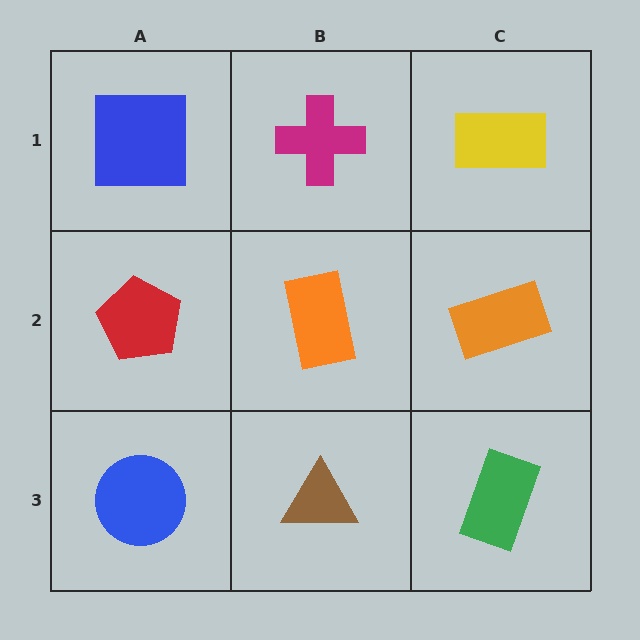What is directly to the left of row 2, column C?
An orange rectangle.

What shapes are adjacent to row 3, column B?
An orange rectangle (row 2, column B), a blue circle (row 3, column A), a green rectangle (row 3, column C).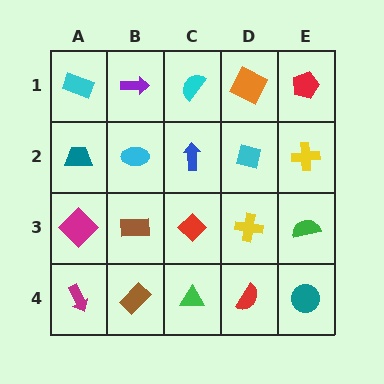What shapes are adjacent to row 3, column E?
A yellow cross (row 2, column E), a teal circle (row 4, column E), a yellow cross (row 3, column D).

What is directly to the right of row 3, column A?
A brown rectangle.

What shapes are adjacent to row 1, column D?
A cyan square (row 2, column D), a cyan semicircle (row 1, column C), a red pentagon (row 1, column E).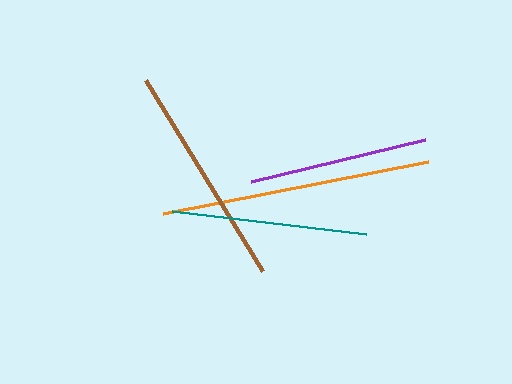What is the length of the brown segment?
The brown segment is approximately 224 pixels long.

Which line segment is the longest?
The orange line is the longest at approximately 270 pixels.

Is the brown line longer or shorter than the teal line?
The brown line is longer than the teal line.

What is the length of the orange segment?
The orange segment is approximately 270 pixels long.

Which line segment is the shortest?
The purple line is the shortest at approximately 179 pixels.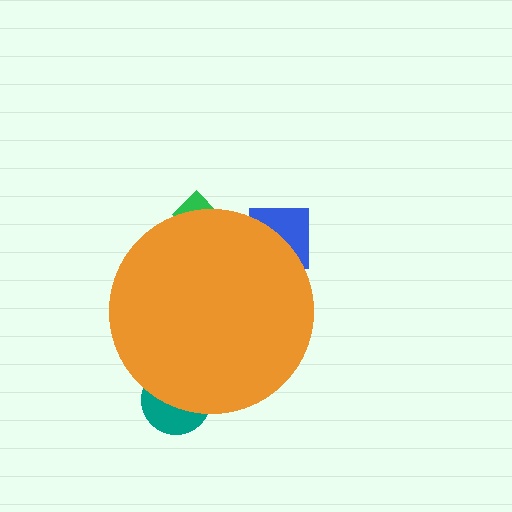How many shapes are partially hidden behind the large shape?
3 shapes are partially hidden.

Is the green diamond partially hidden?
Yes, the green diamond is partially hidden behind the orange circle.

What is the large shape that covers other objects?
An orange circle.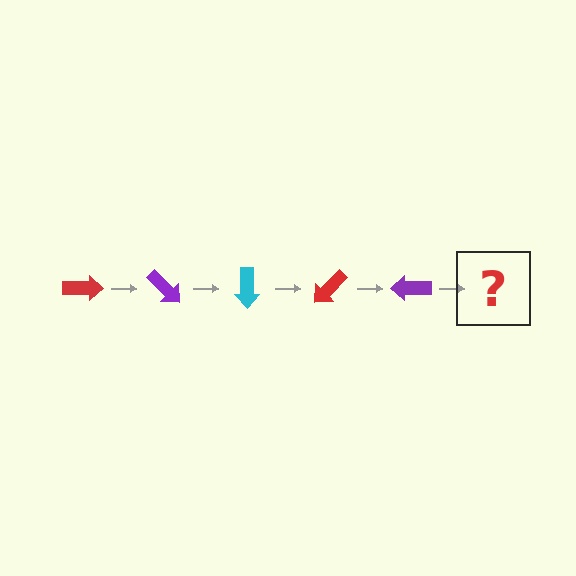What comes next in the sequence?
The next element should be a cyan arrow, rotated 225 degrees from the start.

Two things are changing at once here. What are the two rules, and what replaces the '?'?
The two rules are that it rotates 45 degrees each step and the color cycles through red, purple, and cyan. The '?' should be a cyan arrow, rotated 225 degrees from the start.